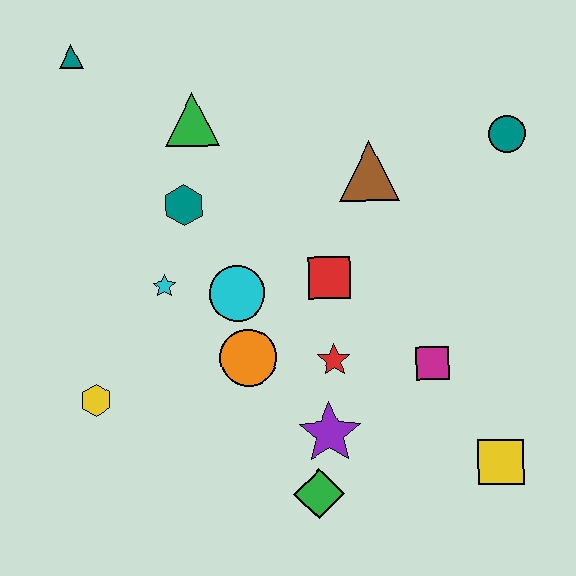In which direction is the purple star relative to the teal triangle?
The purple star is below the teal triangle.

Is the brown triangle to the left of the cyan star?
No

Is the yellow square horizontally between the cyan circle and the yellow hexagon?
No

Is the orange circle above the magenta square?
Yes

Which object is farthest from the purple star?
The teal triangle is farthest from the purple star.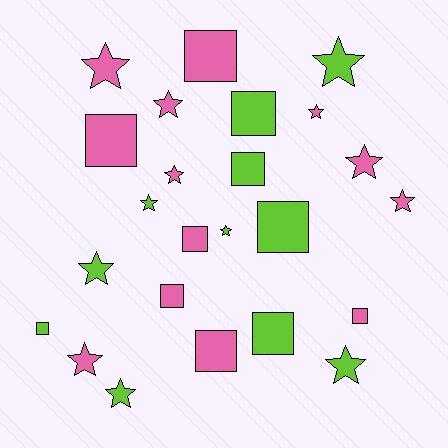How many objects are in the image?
There are 24 objects.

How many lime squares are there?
There are 5 lime squares.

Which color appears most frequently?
Pink, with 13 objects.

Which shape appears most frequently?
Star, with 13 objects.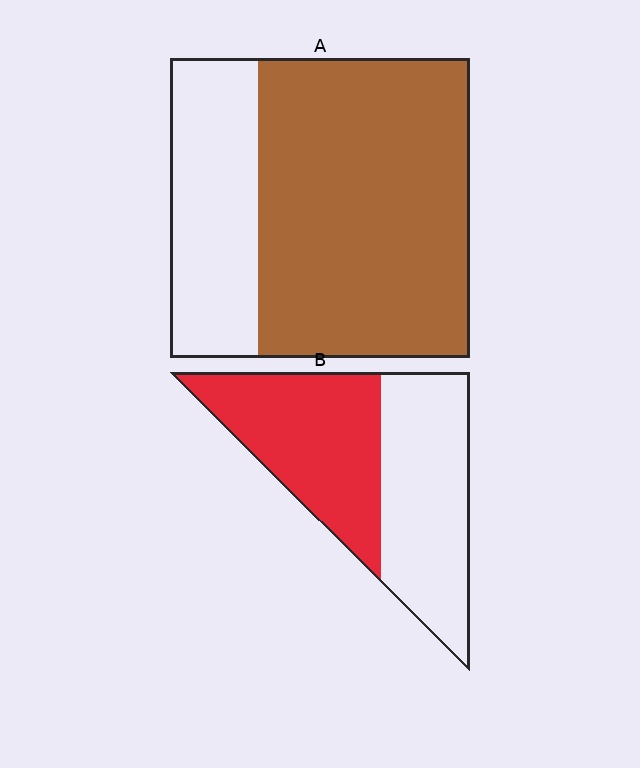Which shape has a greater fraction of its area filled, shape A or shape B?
Shape A.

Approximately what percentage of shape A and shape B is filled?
A is approximately 70% and B is approximately 50%.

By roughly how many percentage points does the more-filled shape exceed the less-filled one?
By roughly 20 percentage points (A over B).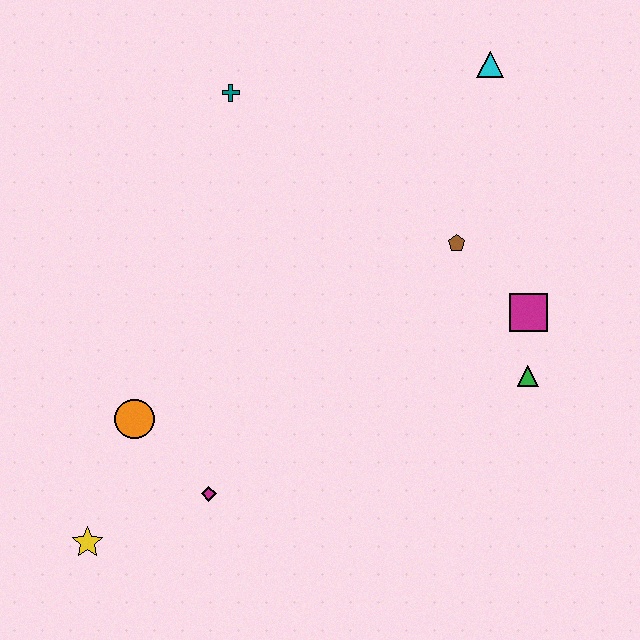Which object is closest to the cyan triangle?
The brown pentagon is closest to the cyan triangle.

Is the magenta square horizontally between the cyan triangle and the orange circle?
No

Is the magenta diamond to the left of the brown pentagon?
Yes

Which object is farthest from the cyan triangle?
The yellow star is farthest from the cyan triangle.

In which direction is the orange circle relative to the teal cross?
The orange circle is below the teal cross.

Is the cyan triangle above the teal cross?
Yes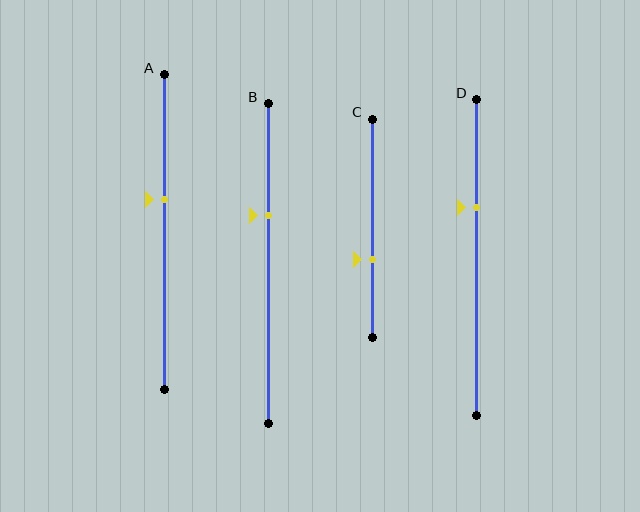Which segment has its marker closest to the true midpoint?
Segment A has its marker closest to the true midpoint.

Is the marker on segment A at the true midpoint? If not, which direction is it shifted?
No, the marker on segment A is shifted upward by about 10% of the segment length.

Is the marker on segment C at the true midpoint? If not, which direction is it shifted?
No, the marker on segment C is shifted downward by about 14% of the segment length.